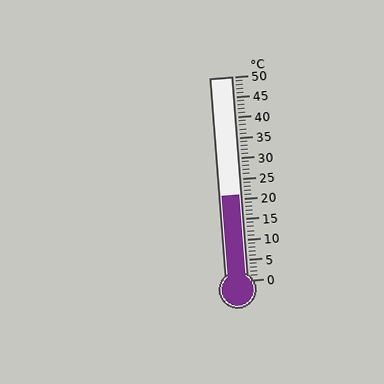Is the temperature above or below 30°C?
The temperature is below 30°C.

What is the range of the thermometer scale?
The thermometer scale ranges from 0°C to 50°C.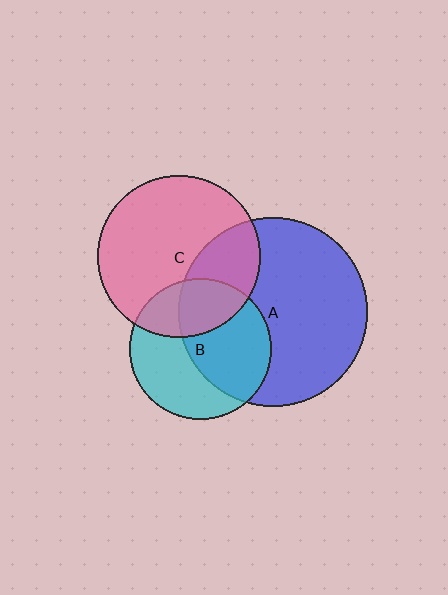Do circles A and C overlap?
Yes.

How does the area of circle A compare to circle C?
Approximately 1.3 times.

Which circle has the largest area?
Circle A (blue).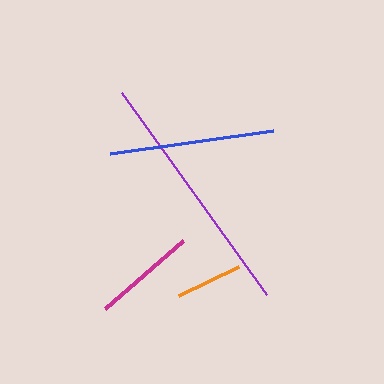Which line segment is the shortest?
The orange line is the shortest at approximately 68 pixels.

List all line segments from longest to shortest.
From longest to shortest: purple, blue, magenta, orange.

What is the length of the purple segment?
The purple segment is approximately 249 pixels long.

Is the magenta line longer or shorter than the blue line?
The blue line is longer than the magenta line.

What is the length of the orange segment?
The orange segment is approximately 68 pixels long.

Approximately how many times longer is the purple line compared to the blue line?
The purple line is approximately 1.5 times the length of the blue line.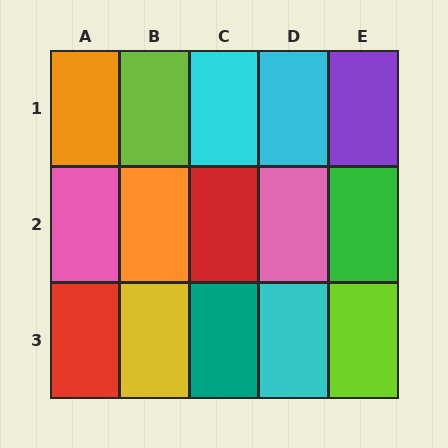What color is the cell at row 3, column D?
Cyan.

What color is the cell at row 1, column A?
Orange.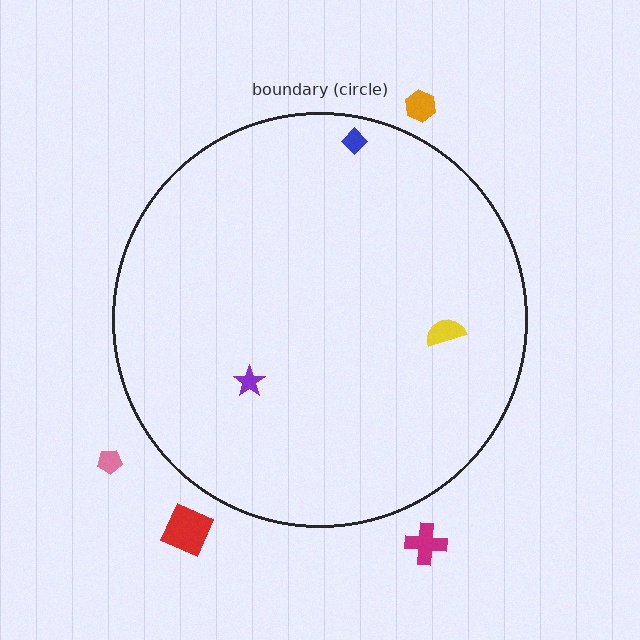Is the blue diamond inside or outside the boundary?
Inside.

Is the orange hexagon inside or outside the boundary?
Outside.